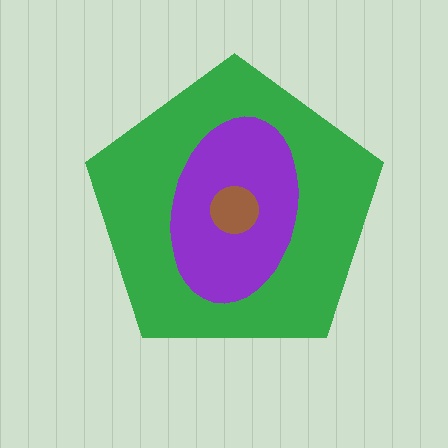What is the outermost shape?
The green pentagon.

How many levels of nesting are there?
3.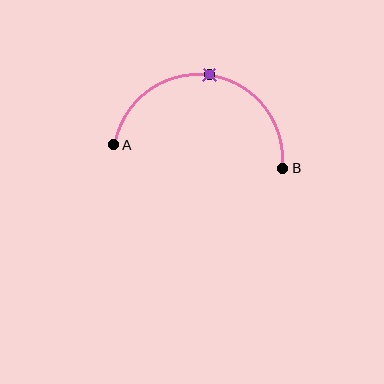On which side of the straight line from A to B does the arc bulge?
The arc bulges above the straight line connecting A and B.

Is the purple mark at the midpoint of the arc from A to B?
Yes. The purple mark lies on the arc at equal arc-length from both A and B — it is the arc midpoint.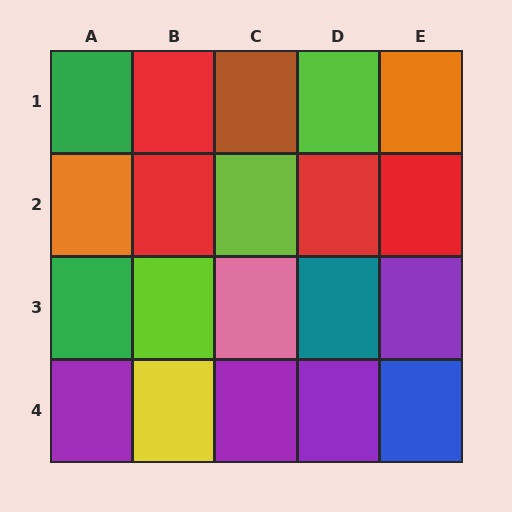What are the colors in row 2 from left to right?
Orange, red, lime, red, red.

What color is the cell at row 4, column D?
Purple.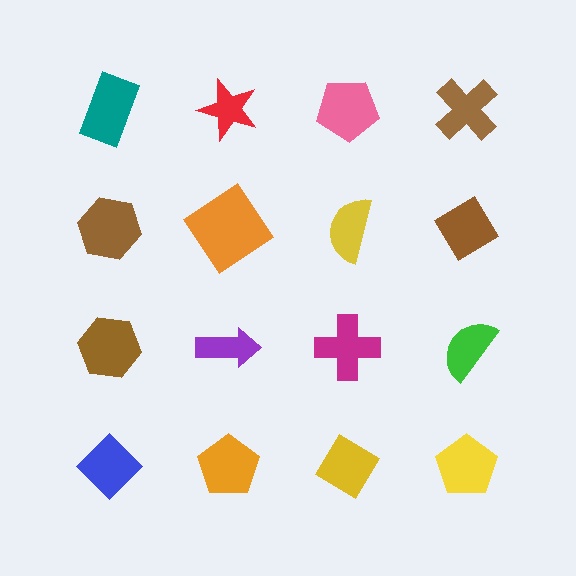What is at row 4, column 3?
A yellow diamond.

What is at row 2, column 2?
An orange diamond.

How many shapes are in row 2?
4 shapes.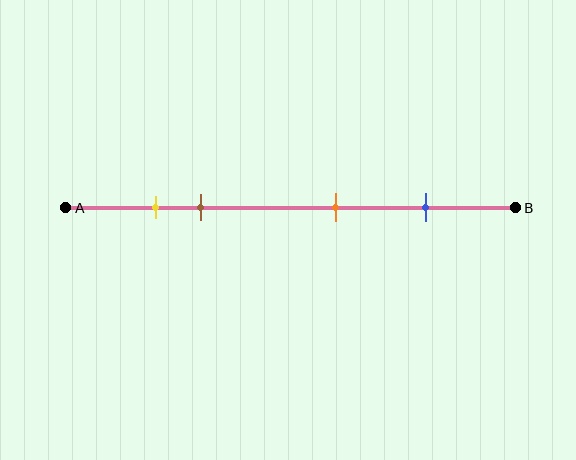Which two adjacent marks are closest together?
The yellow and brown marks are the closest adjacent pair.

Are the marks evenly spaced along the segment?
No, the marks are not evenly spaced.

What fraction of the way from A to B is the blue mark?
The blue mark is approximately 80% (0.8) of the way from A to B.